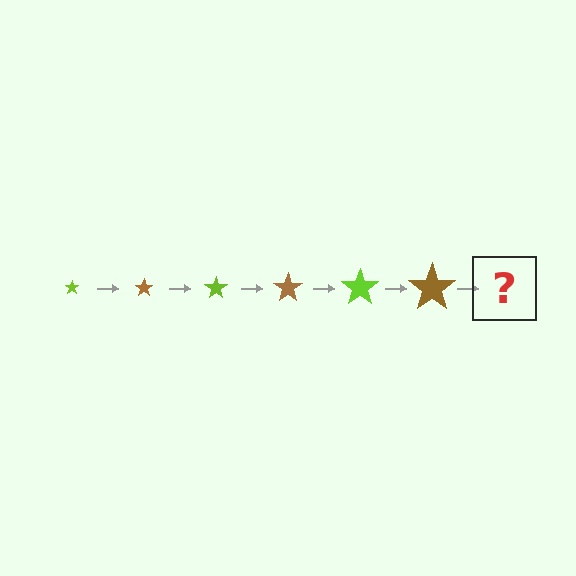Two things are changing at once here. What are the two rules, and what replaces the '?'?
The two rules are that the star grows larger each step and the color cycles through lime and brown. The '?' should be a lime star, larger than the previous one.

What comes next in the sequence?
The next element should be a lime star, larger than the previous one.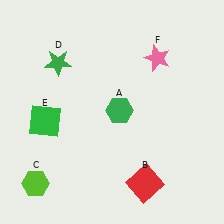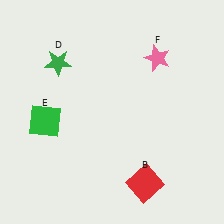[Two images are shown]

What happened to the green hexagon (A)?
The green hexagon (A) was removed in Image 2. It was in the top-right area of Image 1.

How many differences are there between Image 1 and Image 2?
There are 2 differences between the two images.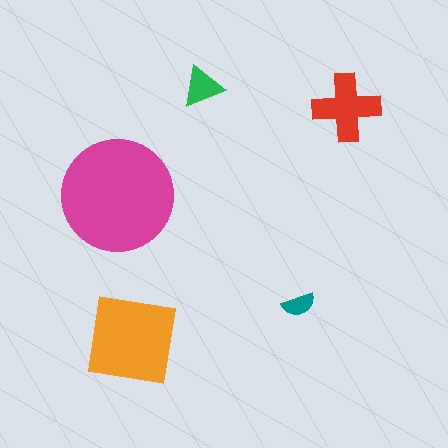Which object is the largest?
The magenta circle.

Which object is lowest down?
The orange square is bottommost.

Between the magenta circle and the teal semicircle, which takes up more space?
The magenta circle.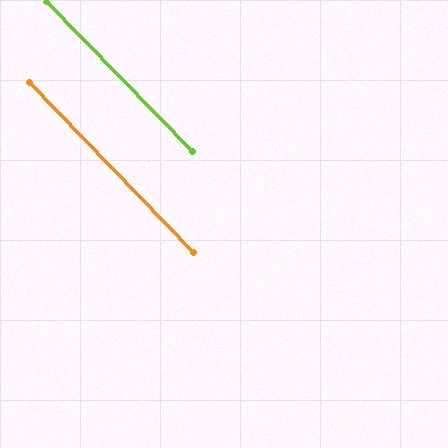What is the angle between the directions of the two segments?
Approximately 0 degrees.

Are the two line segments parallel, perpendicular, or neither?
Parallel — their directions differ by only 0.3°.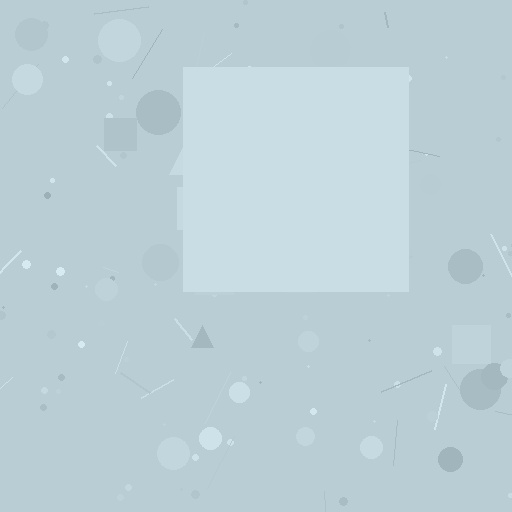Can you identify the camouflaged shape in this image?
The camouflaged shape is a square.